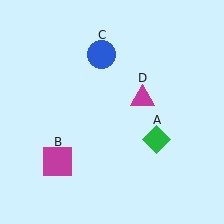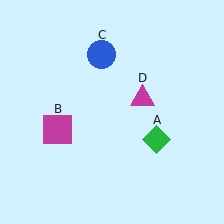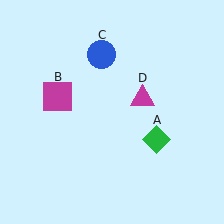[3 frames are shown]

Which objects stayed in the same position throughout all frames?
Green diamond (object A) and blue circle (object C) and magenta triangle (object D) remained stationary.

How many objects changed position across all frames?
1 object changed position: magenta square (object B).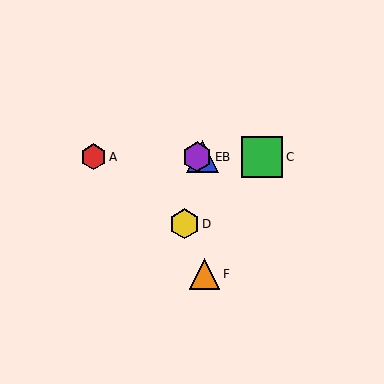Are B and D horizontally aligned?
No, B is at y≈157 and D is at y≈224.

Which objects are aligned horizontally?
Objects A, B, C, E are aligned horizontally.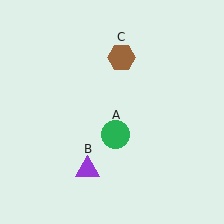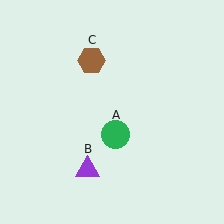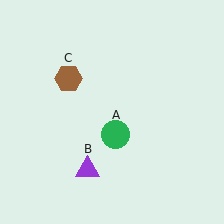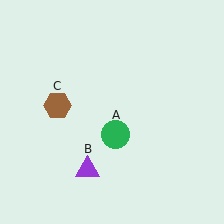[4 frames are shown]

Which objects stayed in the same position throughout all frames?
Green circle (object A) and purple triangle (object B) remained stationary.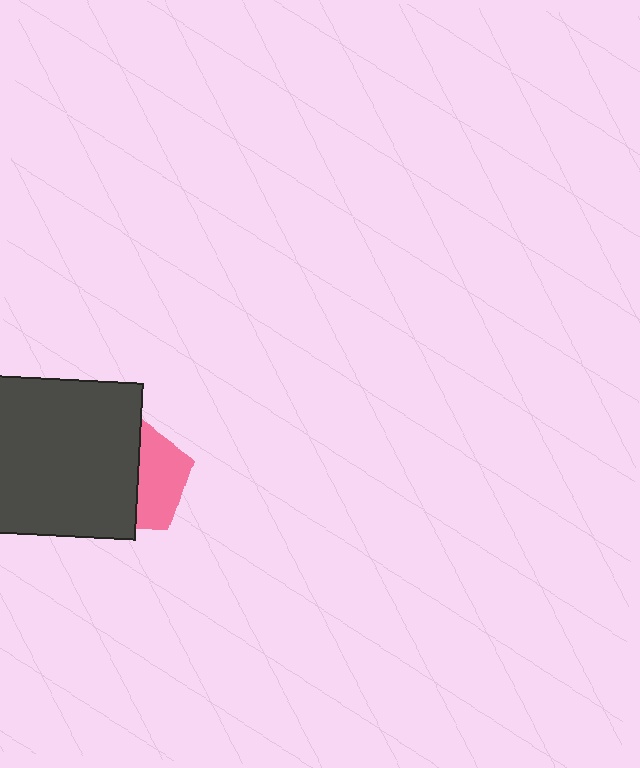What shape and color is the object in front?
The object in front is a dark gray square.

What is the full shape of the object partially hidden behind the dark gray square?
The partially hidden object is a pink pentagon.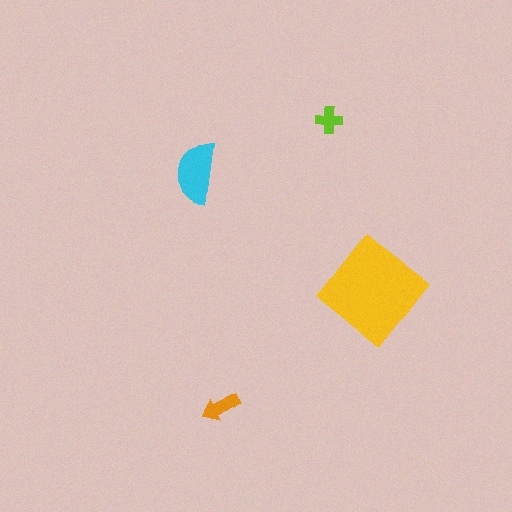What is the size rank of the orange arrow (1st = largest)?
3rd.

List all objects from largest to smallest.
The yellow diamond, the cyan semicircle, the orange arrow, the lime cross.